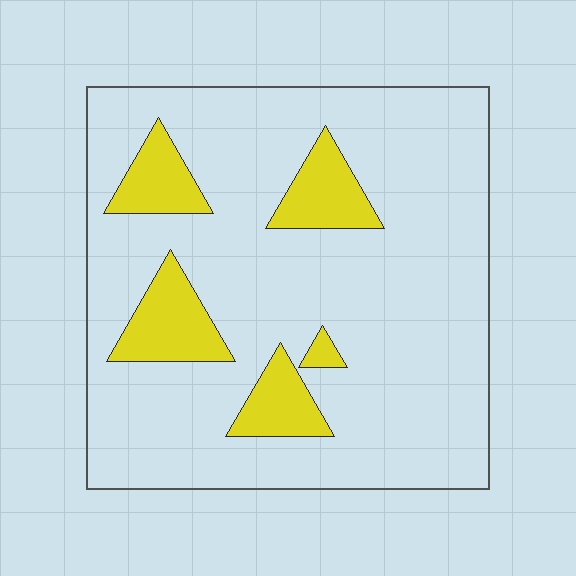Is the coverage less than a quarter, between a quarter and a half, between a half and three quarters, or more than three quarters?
Less than a quarter.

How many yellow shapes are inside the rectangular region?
5.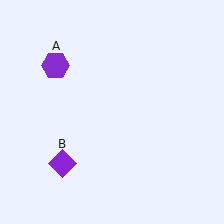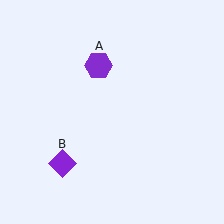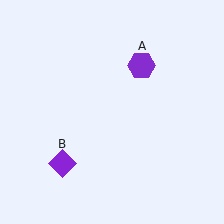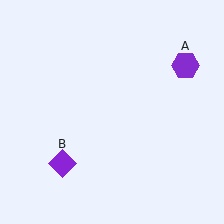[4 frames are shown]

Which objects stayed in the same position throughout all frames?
Purple diamond (object B) remained stationary.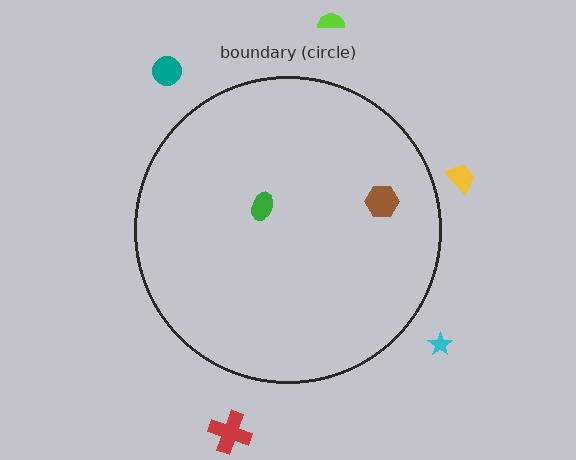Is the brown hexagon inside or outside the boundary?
Inside.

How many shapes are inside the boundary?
2 inside, 5 outside.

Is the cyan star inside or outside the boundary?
Outside.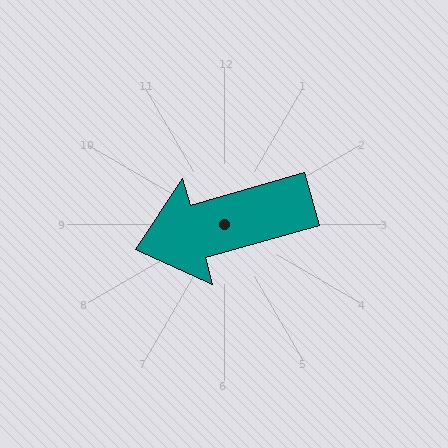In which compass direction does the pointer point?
West.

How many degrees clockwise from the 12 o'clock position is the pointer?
Approximately 254 degrees.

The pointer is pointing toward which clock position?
Roughly 8 o'clock.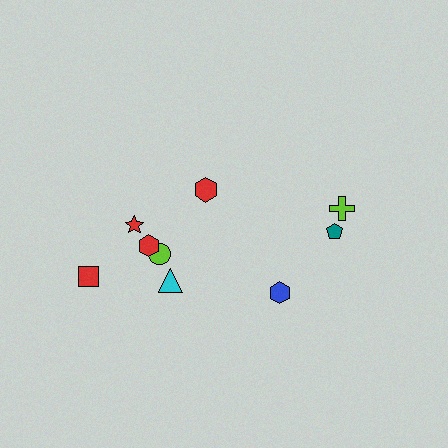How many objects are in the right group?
There are 3 objects.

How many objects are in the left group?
There are 6 objects.